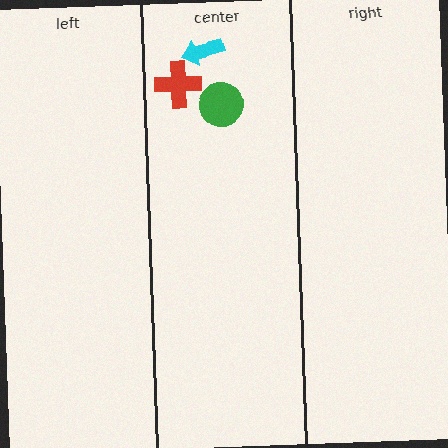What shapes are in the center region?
The red cross, the green circle, the cyan arrow.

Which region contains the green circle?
The center region.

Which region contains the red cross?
The center region.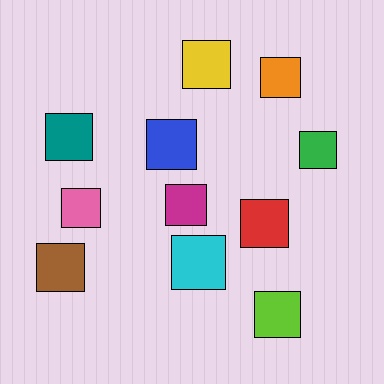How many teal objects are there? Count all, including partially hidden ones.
There is 1 teal object.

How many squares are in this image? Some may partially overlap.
There are 11 squares.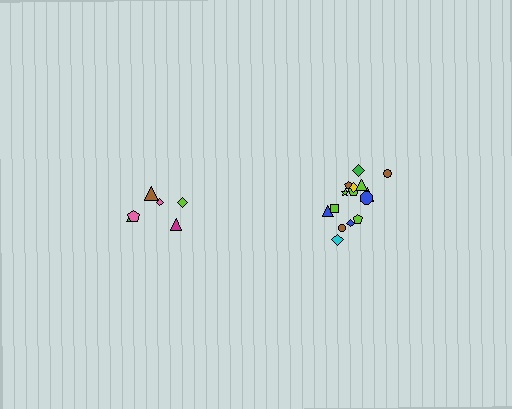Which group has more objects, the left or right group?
The right group.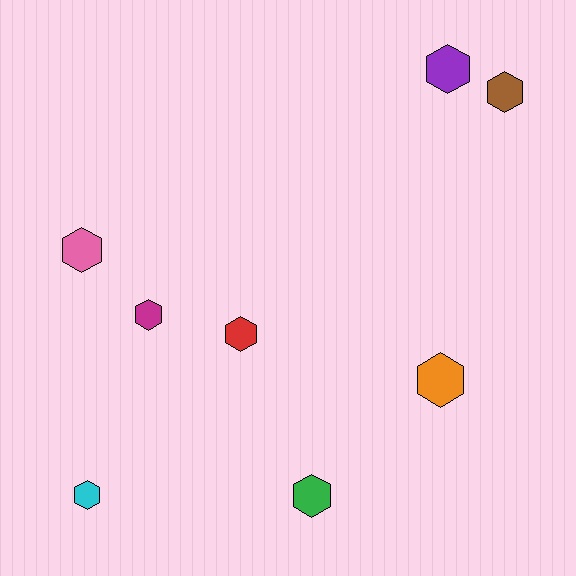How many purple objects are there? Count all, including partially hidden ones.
There is 1 purple object.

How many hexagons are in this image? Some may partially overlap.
There are 8 hexagons.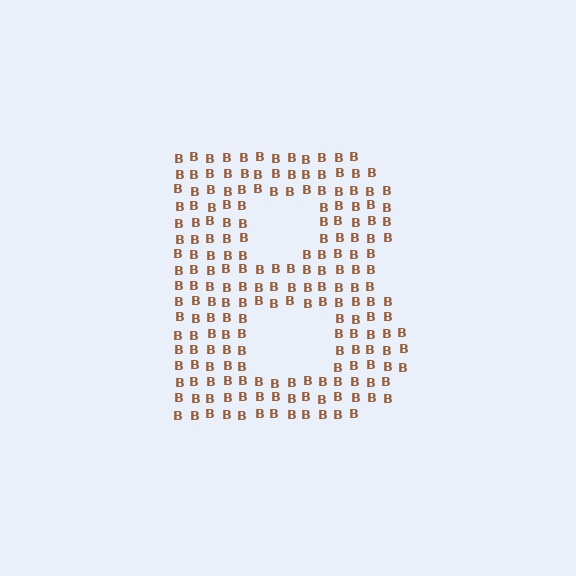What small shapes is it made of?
It is made of small letter B's.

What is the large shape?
The large shape is the letter B.